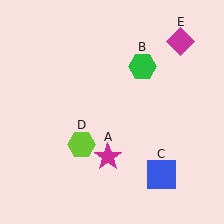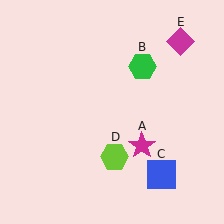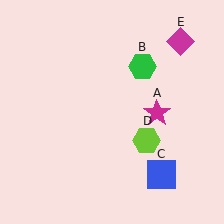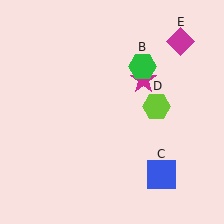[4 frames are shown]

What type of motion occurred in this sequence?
The magenta star (object A), lime hexagon (object D) rotated counterclockwise around the center of the scene.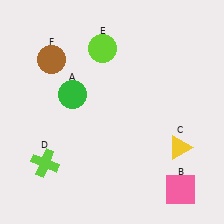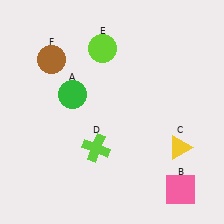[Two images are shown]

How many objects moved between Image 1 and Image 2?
1 object moved between the two images.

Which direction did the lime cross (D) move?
The lime cross (D) moved right.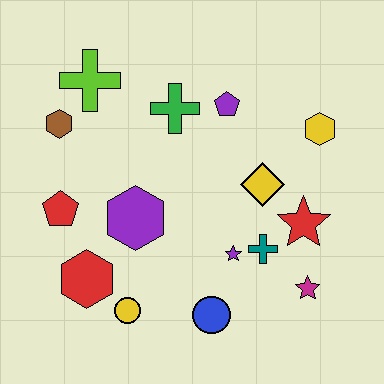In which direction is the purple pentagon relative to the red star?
The purple pentagon is above the red star.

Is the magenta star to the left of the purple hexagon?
No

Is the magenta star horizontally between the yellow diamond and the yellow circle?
No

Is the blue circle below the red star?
Yes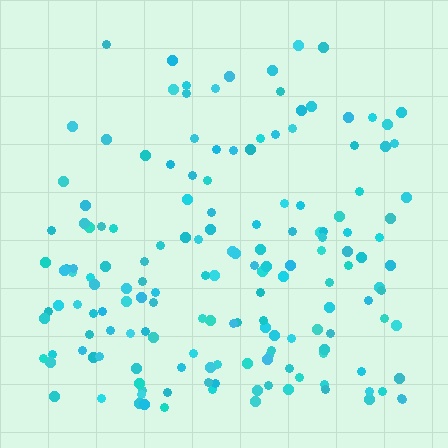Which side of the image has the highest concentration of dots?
The bottom.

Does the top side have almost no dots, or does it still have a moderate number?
Still a moderate number, just noticeably fewer than the bottom.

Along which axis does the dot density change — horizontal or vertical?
Vertical.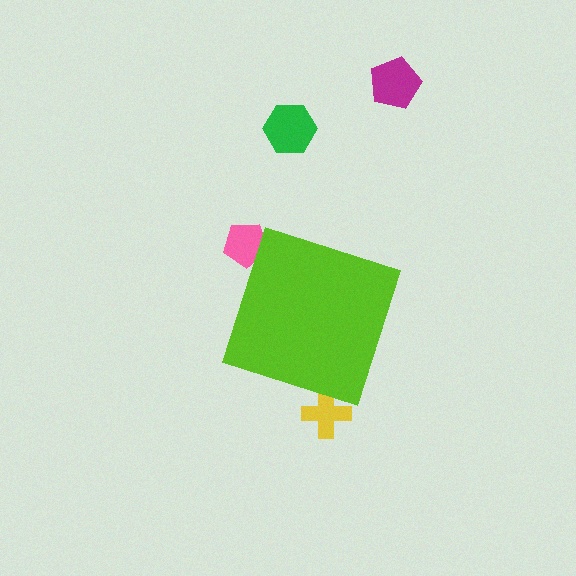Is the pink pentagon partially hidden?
Yes, the pink pentagon is partially hidden behind the lime diamond.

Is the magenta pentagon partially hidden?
No, the magenta pentagon is fully visible.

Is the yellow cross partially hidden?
Yes, the yellow cross is partially hidden behind the lime diamond.